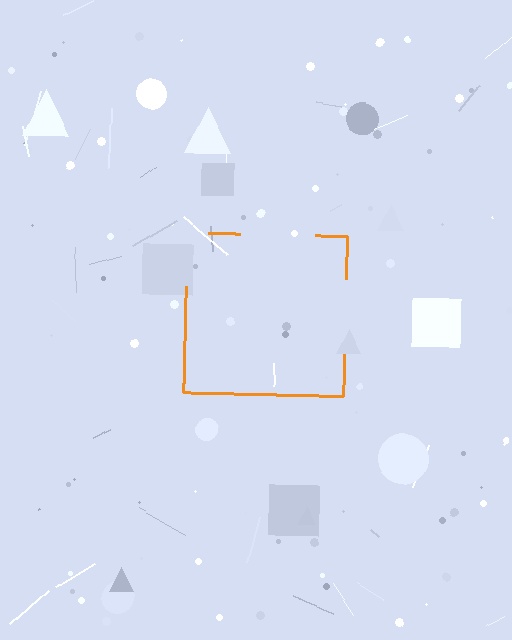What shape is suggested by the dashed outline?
The dashed outline suggests a square.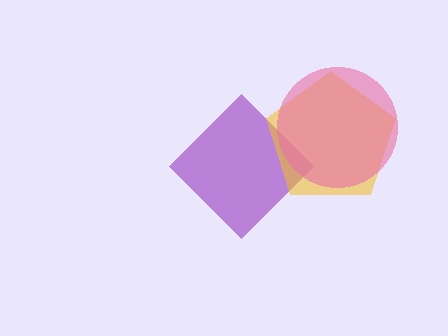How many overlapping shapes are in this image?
There are 3 overlapping shapes in the image.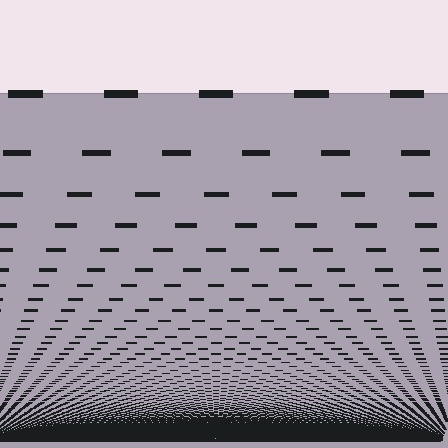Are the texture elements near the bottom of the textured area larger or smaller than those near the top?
Smaller. The gradient is inverted — elements near the bottom are smaller and denser.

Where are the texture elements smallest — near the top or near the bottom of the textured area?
Near the bottom.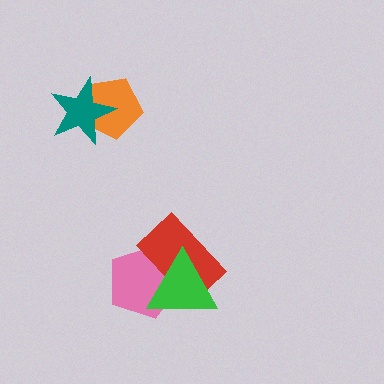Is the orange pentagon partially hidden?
Yes, it is partially covered by another shape.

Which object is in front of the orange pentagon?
The teal star is in front of the orange pentagon.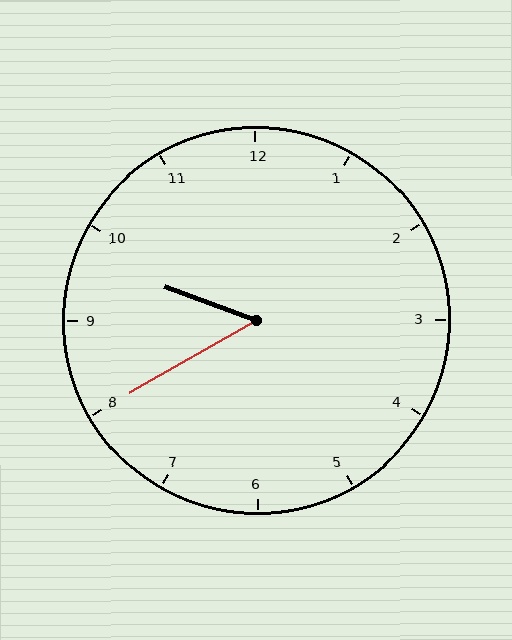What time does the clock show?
9:40.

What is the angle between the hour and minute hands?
Approximately 50 degrees.